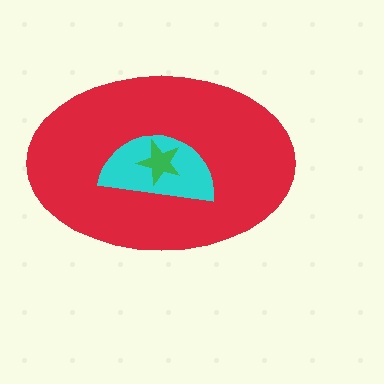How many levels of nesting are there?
3.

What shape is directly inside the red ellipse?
The cyan semicircle.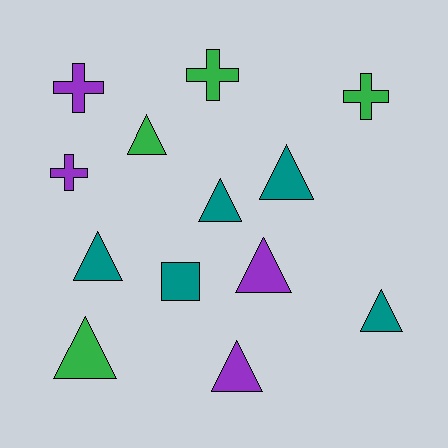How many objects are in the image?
There are 13 objects.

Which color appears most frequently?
Teal, with 5 objects.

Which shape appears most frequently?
Triangle, with 8 objects.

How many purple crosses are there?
There are 2 purple crosses.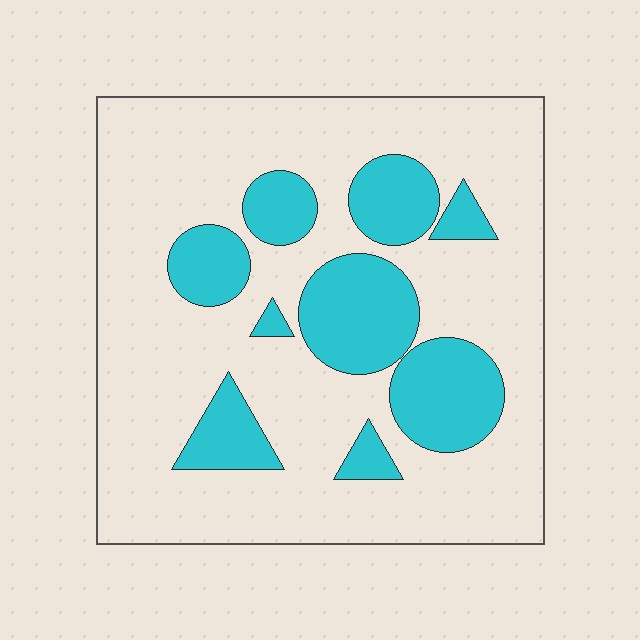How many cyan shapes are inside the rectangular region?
9.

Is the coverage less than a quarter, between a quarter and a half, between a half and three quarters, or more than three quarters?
Less than a quarter.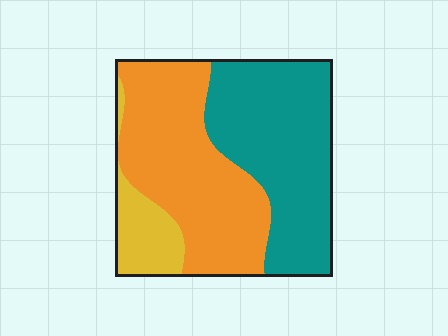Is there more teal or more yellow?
Teal.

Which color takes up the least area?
Yellow, at roughly 15%.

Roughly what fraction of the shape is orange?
Orange covers about 45% of the shape.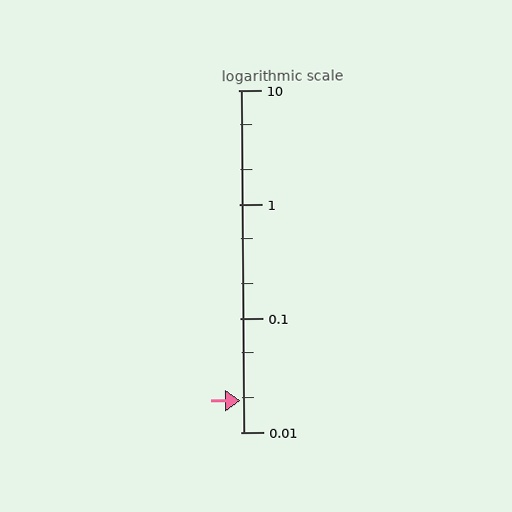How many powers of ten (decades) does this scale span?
The scale spans 3 decades, from 0.01 to 10.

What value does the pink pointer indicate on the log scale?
The pointer indicates approximately 0.019.